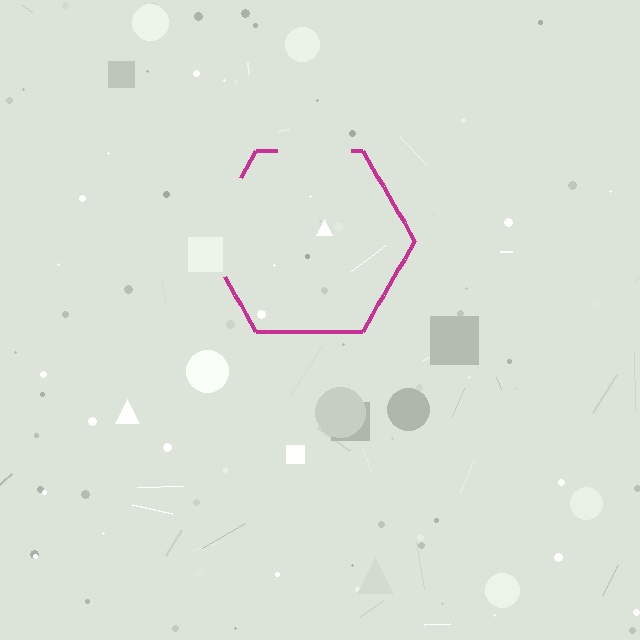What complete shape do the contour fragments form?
The contour fragments form a hexagon.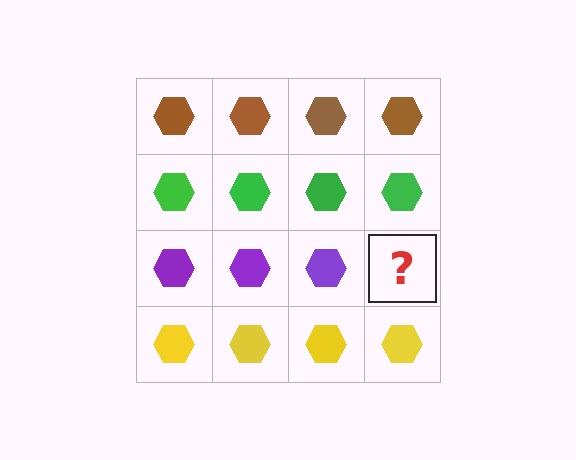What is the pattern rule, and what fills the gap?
The rule is that each row has a consistent color. The gap should be filled with a purple hexagon.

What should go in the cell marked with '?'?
The missing cell should contain a purple hexagon.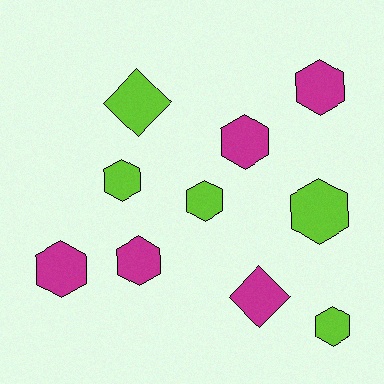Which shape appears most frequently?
Hexagon, with 8 objects.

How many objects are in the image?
There are 10 objects.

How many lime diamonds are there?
There is 1 lime diamond.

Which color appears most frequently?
Lime, with 5 objects.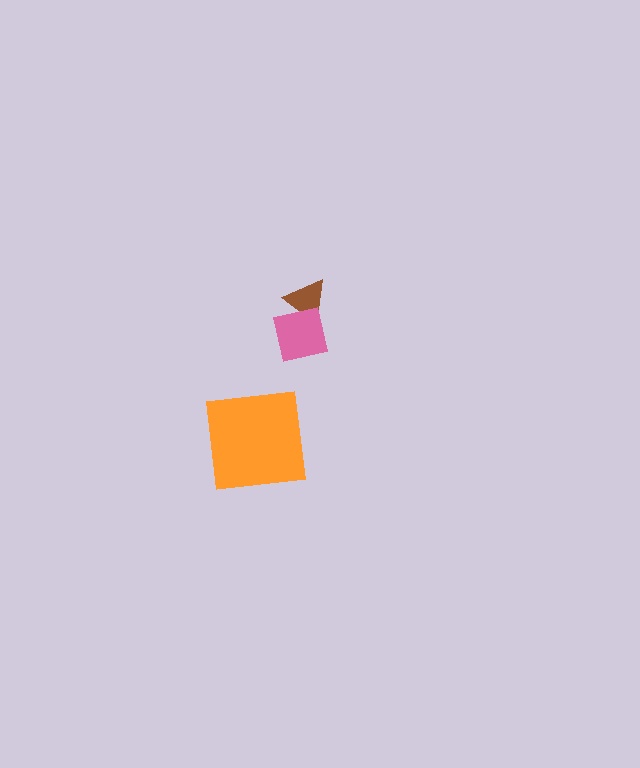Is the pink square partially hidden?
No, no other shape covers it.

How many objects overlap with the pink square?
1 object overlaps with the pink square.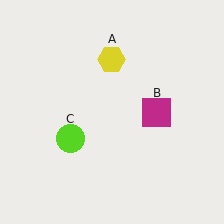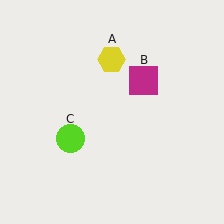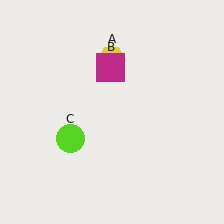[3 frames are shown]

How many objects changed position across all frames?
1 object changed position: magenta square (object B).